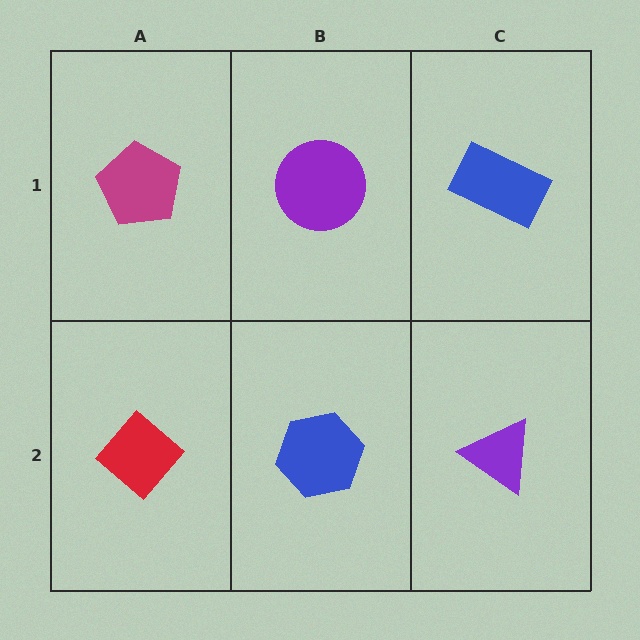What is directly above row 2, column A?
A magenta pentagon.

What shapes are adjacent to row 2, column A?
A magenta pentagon (row 1, column A), a blue hexagon (row 2, column B).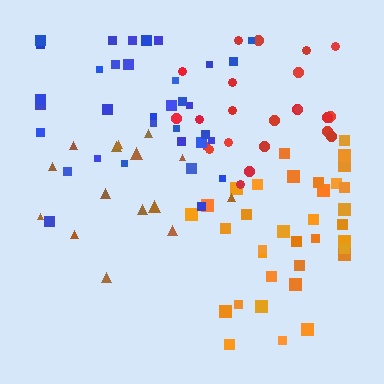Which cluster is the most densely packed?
Orange.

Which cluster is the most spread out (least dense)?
Brown.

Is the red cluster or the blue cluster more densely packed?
Red.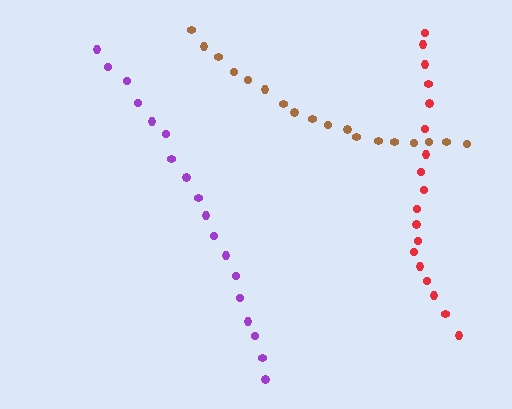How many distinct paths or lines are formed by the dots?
There are 3 distinct paths.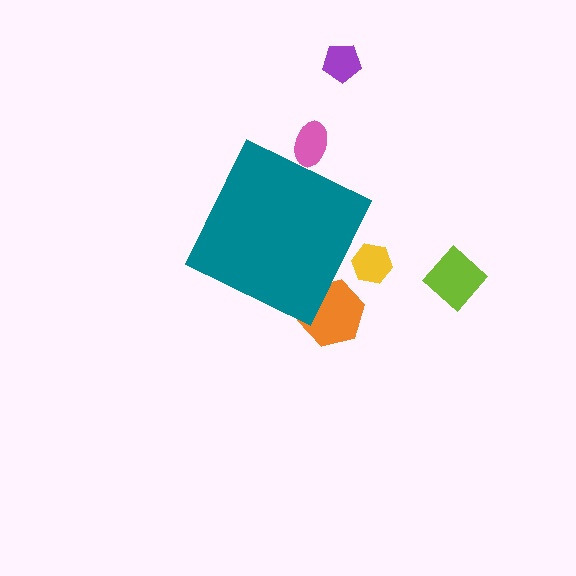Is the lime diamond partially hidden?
No, the lime diamond is fully visible.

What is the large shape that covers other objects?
A teal diamond.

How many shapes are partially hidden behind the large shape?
3 shapes are partially hidden.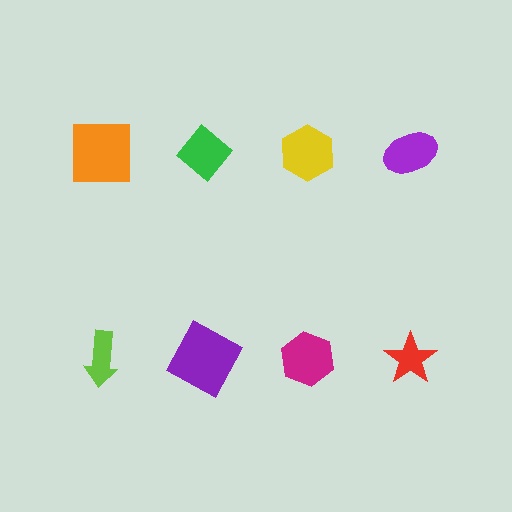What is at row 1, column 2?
A green diamond.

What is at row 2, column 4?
A red star.